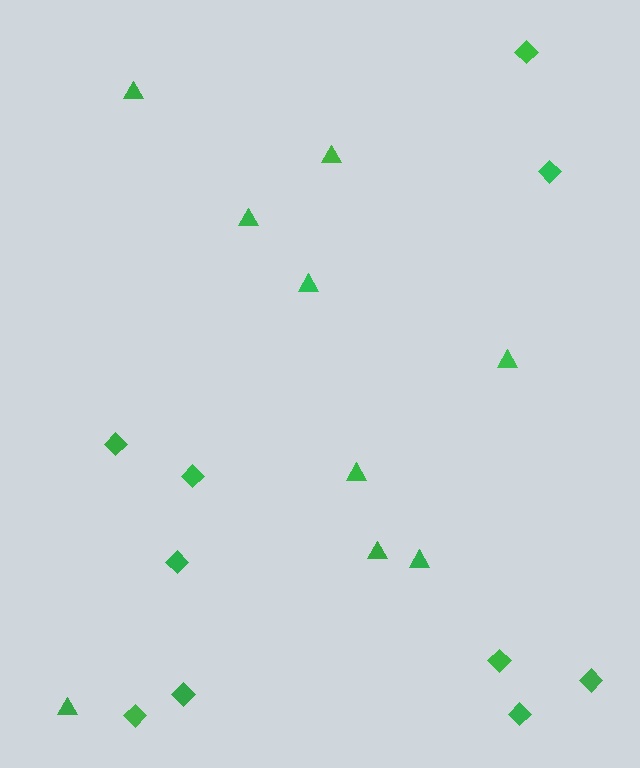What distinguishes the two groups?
There are 2 groups: one group of triangles (9) and one group of diamonds (10).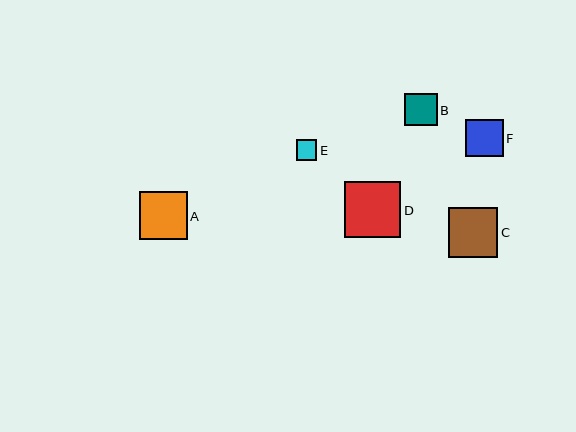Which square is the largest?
Square D is the largest with a size of approximately 56 pixels.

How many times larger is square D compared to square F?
Square D is approximately 1.5 times the size of square F.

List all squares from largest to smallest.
From largest to smallest: D, C, A, F, B, E.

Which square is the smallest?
Square E is the smallest with a size of approximately 21 pixels.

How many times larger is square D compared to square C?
Square D is approximately 1.1 times the size of square C.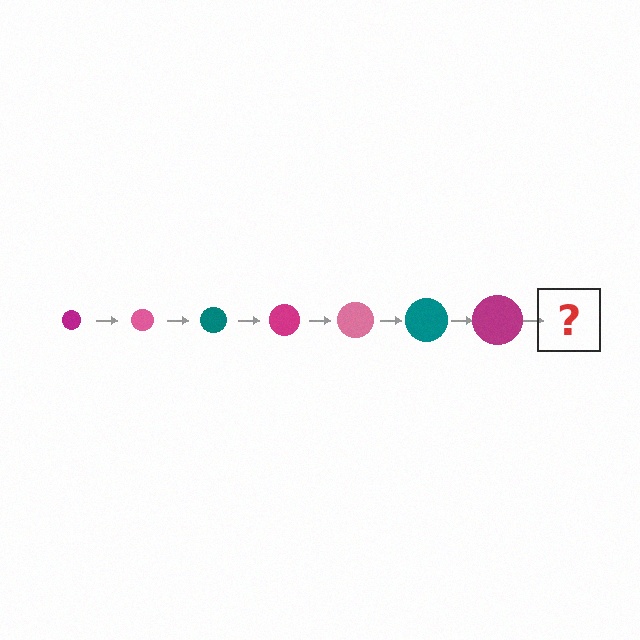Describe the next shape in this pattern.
It should be a pink circle, larger than the previous one.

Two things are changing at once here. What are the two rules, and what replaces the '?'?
The two rules are that the circle grows larger each step and the color cycles through magenta, pink, and teal. The '?' should be a pink circle, larger than the previous one.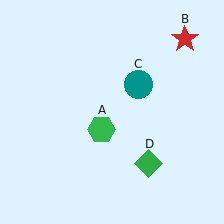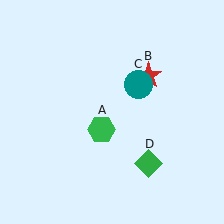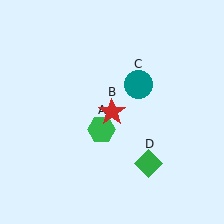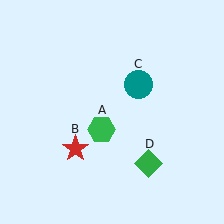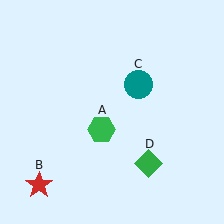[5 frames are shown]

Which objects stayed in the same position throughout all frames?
Green hexagon (object A) and teal circle (object C) and green diamond (object D) remained stationary.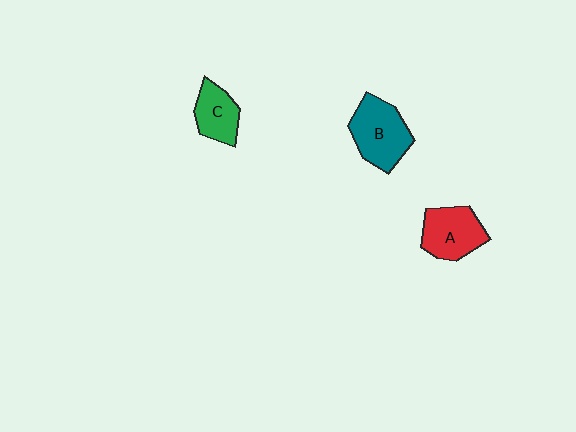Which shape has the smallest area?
Shape C (green).